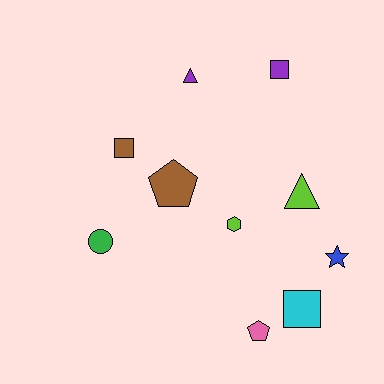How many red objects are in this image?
There are no red objects.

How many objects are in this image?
There are 10 objects.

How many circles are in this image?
There is 1 circle.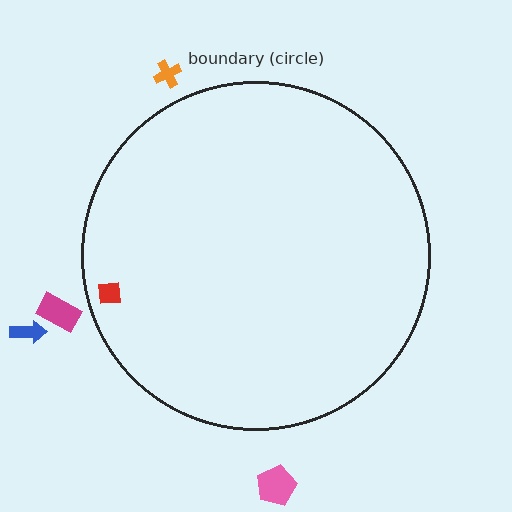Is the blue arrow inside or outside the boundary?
Outside.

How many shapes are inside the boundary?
1 inside, 4 outside.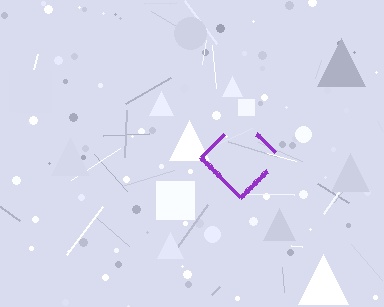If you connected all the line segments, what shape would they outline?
They would outline a diamond.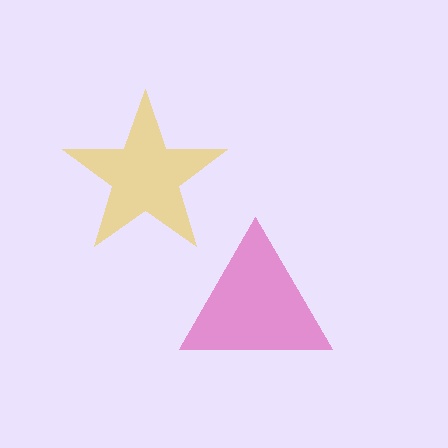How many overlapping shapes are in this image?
There are 2 overlapping shapes in the image.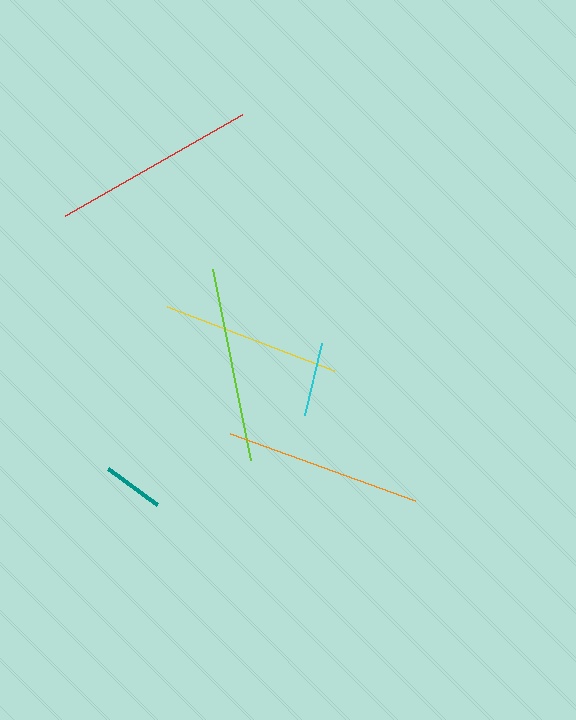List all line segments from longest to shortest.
From longest to shortest: red, orange, lime, yellow, cyan, teal.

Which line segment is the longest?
The red line is the longest at approximately 203 pixels.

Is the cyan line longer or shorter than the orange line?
The orange line is longer than the cyan line.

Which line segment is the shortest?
The teal line is the shortest at approximately 61 pixels.